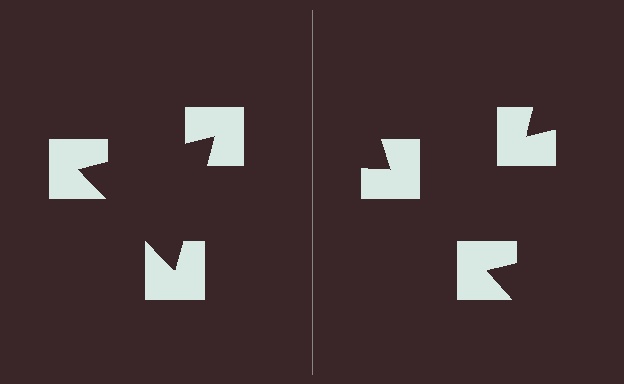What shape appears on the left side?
An illusory triangle.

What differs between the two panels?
The notched squares are positioned identically on both sides; only the wedge orientations differ. On the left they align to a triangle; on the right they are misaligned.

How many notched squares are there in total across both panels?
6 — 3 on each side.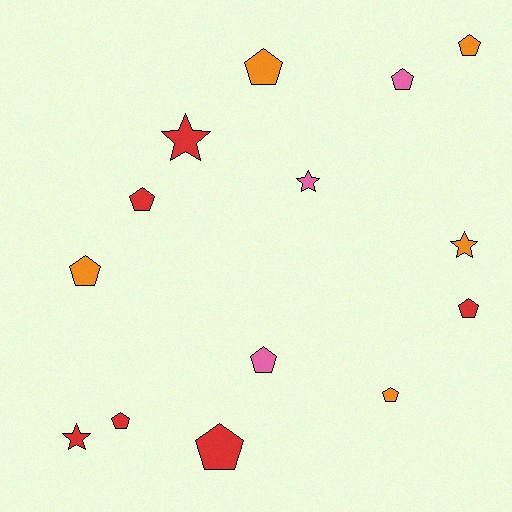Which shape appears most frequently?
Pentagon, with 10 objects.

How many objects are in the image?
There are 14 objects.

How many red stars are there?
There are 2 red stars.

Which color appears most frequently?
Red, with 6 objects.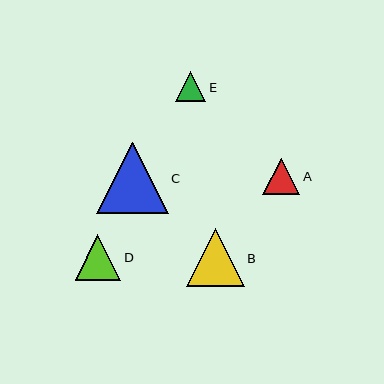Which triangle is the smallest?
Triangle E is the smallest with a size of approximately 30 pixels.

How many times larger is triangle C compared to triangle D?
Triangle C is approximately 1.6 times the size of triangle D.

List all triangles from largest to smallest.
From largest to smallest: C, B, D, A, E.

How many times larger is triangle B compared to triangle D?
Triangle B is approximately 1.3 times the size of triangle D.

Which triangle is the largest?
Triangle C is the largest with a size of approximately 72 pixels.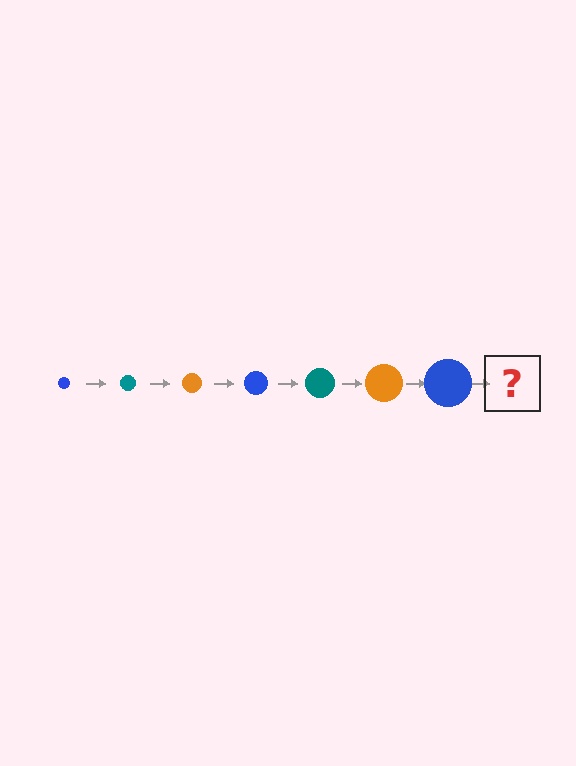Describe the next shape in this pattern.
It should be a teal circle, larger than the previous one.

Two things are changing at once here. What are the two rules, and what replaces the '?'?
The two rules are that the circle grows larger each step and the color cycles through blue, teal, and orange. The '?' should be a teal circle, larger than the previous one.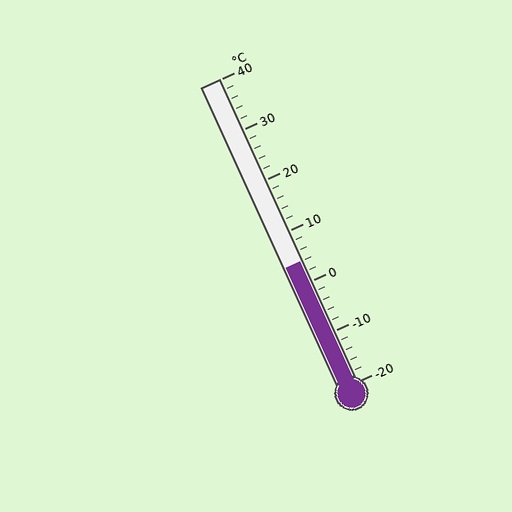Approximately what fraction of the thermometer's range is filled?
The thermometer is filled to approximately 40% of its range.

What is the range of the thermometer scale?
The thermometer scale ranges from -20°C to 40°C.